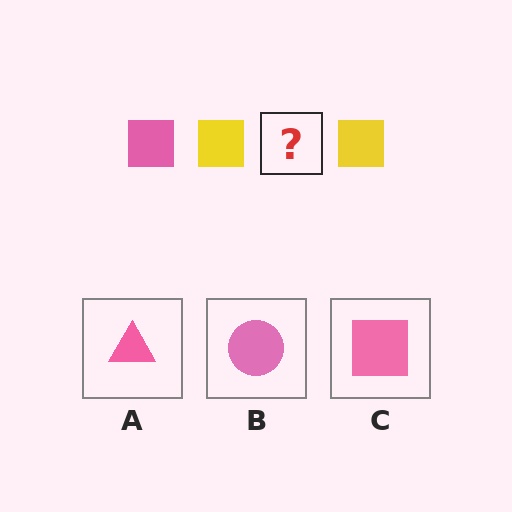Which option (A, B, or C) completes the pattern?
C.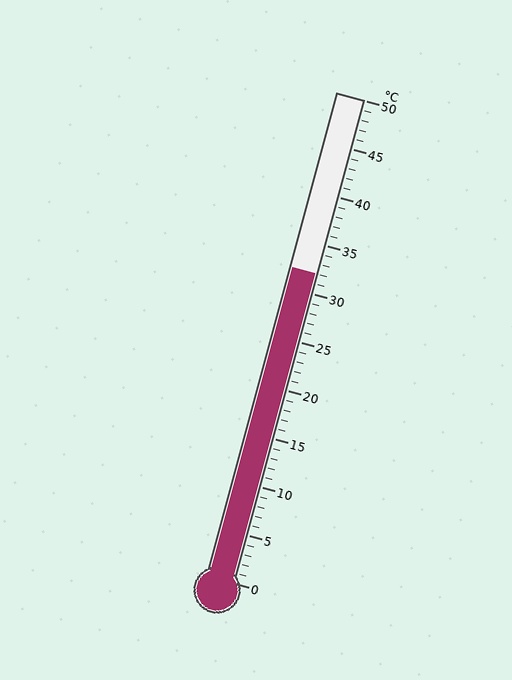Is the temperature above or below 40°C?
The temperature is below 40°C.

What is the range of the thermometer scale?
The thermometer scale ranges from 0°C to 50°C.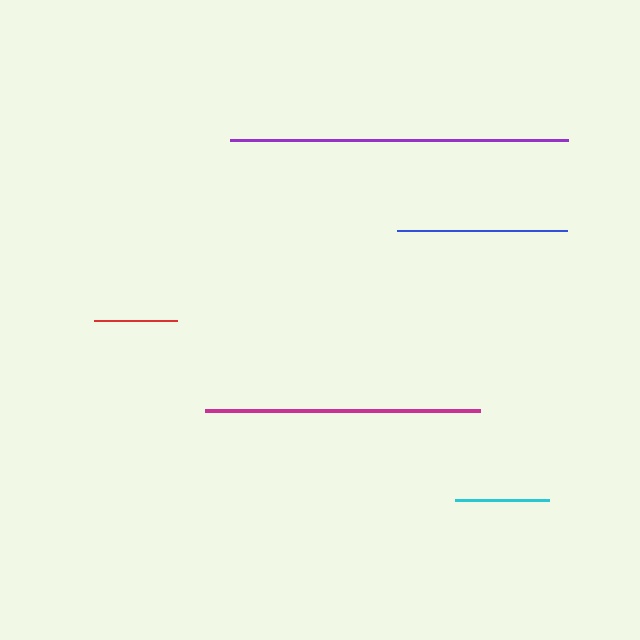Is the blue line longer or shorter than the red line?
The blue line is longer than the red line.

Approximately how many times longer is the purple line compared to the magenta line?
The purple line is approximately 1.2 times the length of the magenta line.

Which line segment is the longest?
The purple line is the longest at approximately 338 pixels.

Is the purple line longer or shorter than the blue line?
The purple line is longer than the blue line.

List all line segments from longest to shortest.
From longest to shortest: purple, magenta, blue, cyan, red.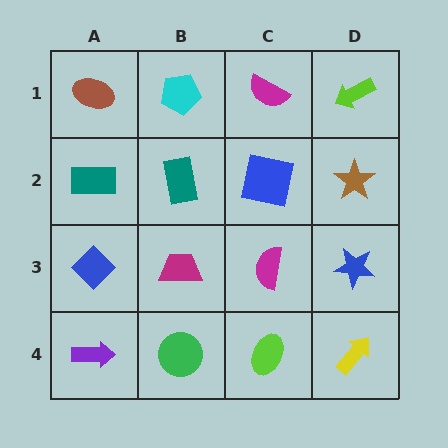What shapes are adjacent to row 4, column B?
A magenta trapezoid (row 3, column B), a purple arrow (row 4, column A), a lime ellipse (row 4, column C).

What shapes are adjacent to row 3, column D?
A brown star (row 2, column D), a yellow arrow (row 4, column D), a magenta semicircle (row 3, column C).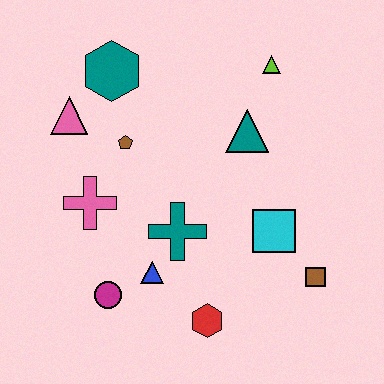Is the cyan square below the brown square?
No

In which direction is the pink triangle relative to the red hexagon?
The pink triangle is above the red hexagon.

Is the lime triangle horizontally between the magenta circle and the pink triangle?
No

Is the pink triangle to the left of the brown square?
Yes